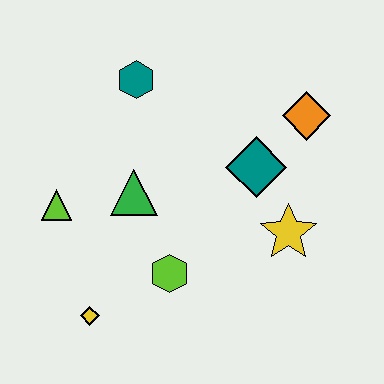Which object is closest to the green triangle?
The lime triangle is closest to the green triangle.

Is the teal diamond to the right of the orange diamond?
No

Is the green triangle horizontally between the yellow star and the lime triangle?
Yes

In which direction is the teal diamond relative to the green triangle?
The teal diamond is to the right of the green triangle.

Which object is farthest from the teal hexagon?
The yellow diamond is farthest from the teal hexagon.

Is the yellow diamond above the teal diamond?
No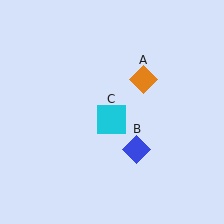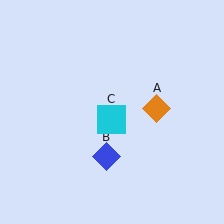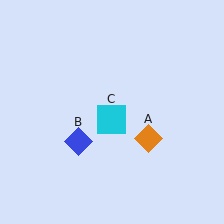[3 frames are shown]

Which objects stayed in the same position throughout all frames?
Cyan square (object C) remained stationary.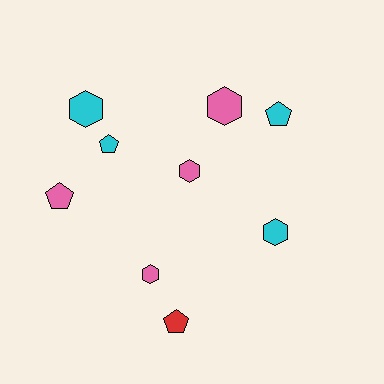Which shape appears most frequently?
Hexagon, with 5 objects.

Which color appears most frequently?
Pink, with 4 objects.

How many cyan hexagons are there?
There are 2 cyan hexagons.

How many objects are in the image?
There are 9 objects.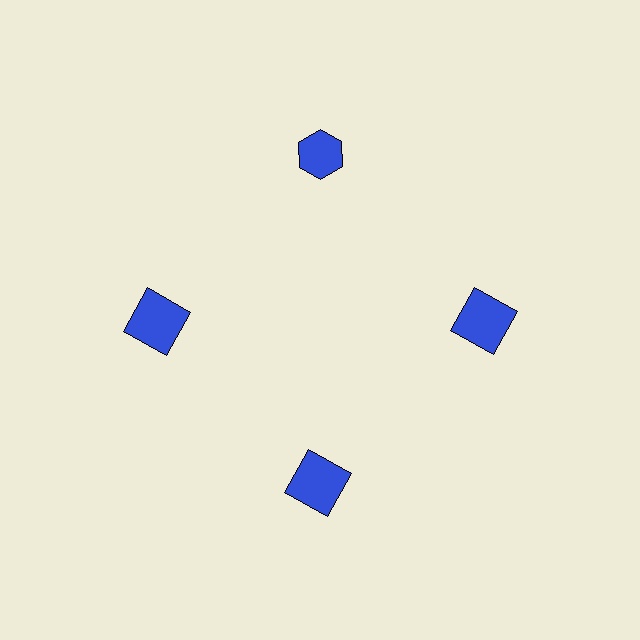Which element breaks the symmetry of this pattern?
The blue hexagon at roughly the 12 o'clock position breaks the symmetry. All other shapes are blue squares.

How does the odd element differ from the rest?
It has a different shape: hexagon instead of square.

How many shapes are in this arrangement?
There are 4 shapes arranged in a ring pattern.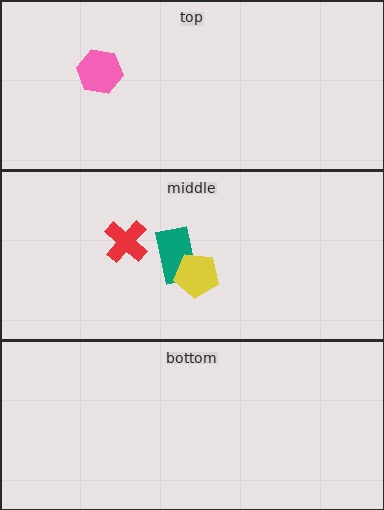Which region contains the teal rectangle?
The middle region.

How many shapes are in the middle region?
3.